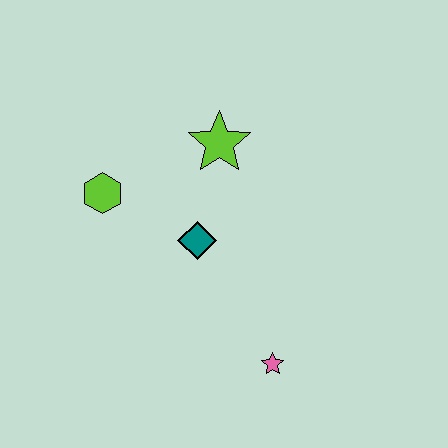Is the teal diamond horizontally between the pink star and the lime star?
No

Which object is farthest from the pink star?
The lime hexagon is farthest from the pink star.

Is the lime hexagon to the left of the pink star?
Yes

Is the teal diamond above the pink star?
Yes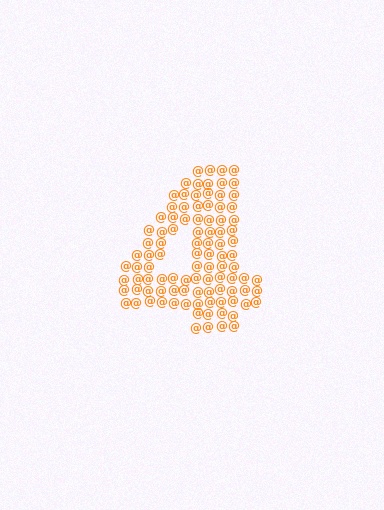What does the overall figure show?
The overall figure shows the digit 4.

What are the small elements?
The small elements are at signs.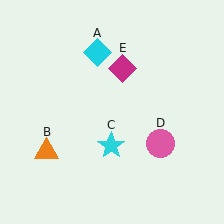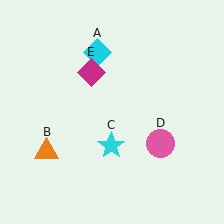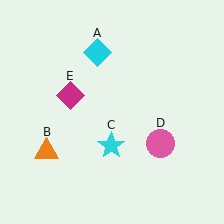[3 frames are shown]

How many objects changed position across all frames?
1 object changed position: magenta diamond (object E).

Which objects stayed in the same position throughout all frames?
Cyan diamond (object A) and orange triangle (object B) and cyan star (object C) and pink circle (object D) remained stationary.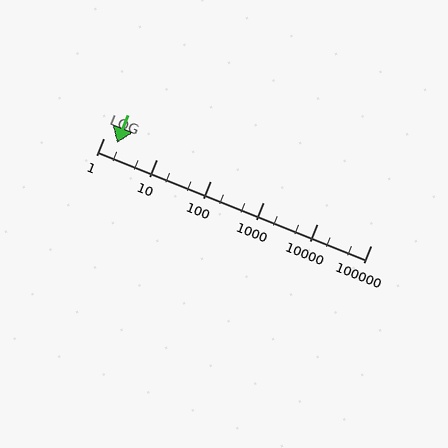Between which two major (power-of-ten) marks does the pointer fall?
The pointer is between 1 and 10.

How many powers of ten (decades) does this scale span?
The scale spans 5 decades, from 1 to 100000.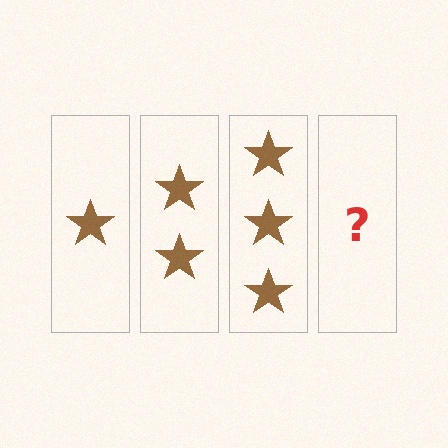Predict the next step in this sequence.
The next step is 4 stars.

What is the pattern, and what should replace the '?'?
The pattern is that each step adds one more star. The '?' should be 4 stars.